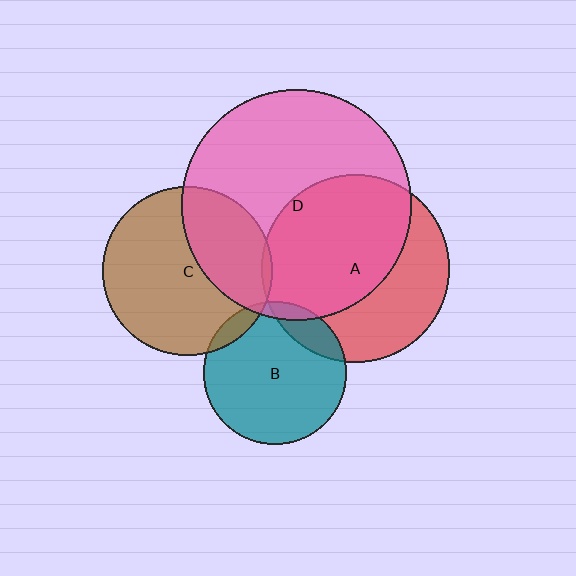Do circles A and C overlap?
Yes.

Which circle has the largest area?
Circle D (pink).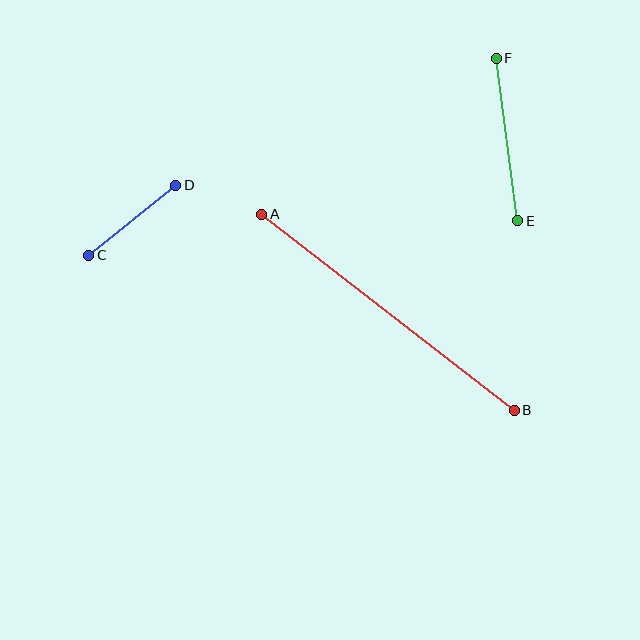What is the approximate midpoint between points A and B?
The midpoint is at approximately (388, 312) pixels.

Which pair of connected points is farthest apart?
Points A and B are farthest apart.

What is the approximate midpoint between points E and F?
The midpoint is at approximately (507, 139) pixels.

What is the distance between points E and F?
The distance is approximately 164 pixels.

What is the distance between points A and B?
The distance is approximately 320 pixels.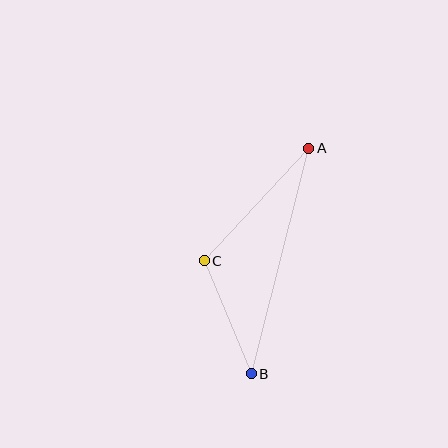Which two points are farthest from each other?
Points A and B are farthest from each other.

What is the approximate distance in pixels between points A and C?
The distance between A and C is approximately 153 pixels.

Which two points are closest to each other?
Points B and C are closest to each other.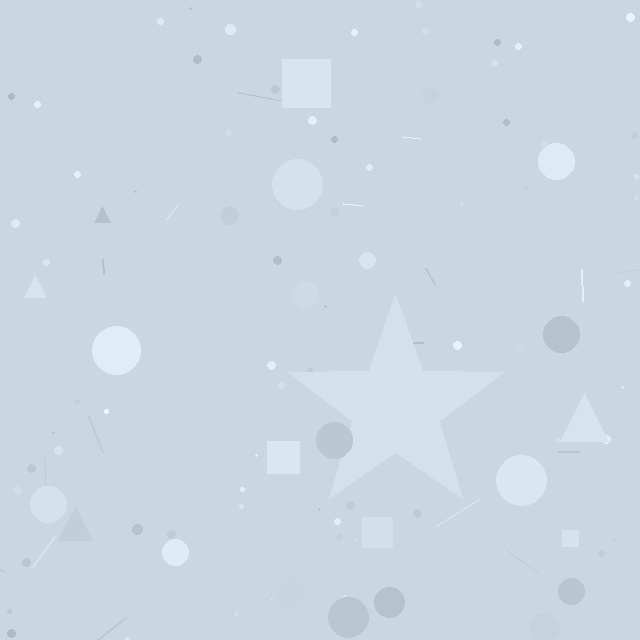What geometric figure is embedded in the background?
A star is embedded in the background.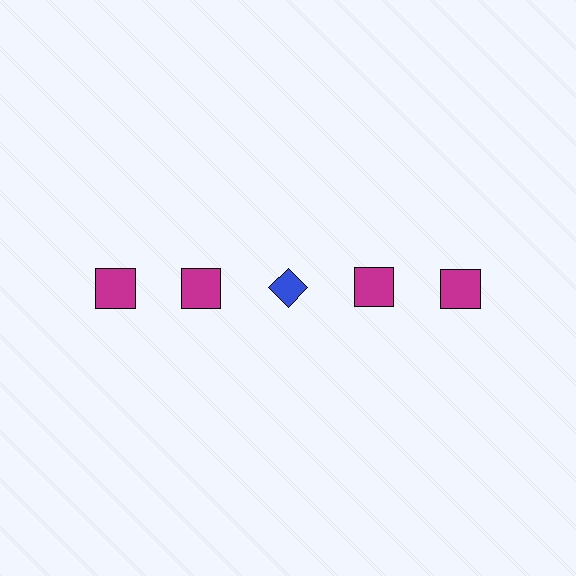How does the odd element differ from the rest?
It differs in both color (blue instead of magenta) and shape (diamond instead of square).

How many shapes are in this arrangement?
There are 5 shapes arranged in a grid pattern.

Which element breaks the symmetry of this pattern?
The blue diamond in the top row, center column breaks the symmetry. All other shapes are magenta squares.